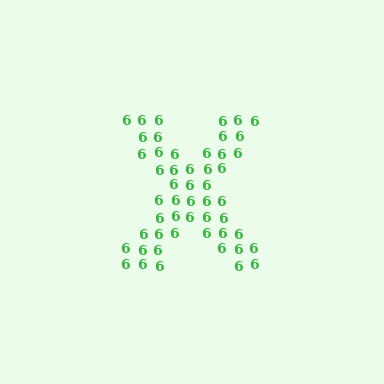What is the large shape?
The large shape is the letter X.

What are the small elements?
The small elements are digit 6's.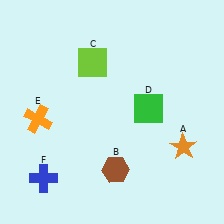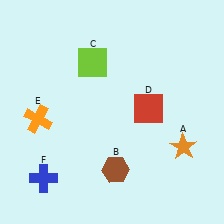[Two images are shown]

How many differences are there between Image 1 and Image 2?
There is 1 difference between the two images.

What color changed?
The square (D) changed from green in Image 1 to red in Image 2.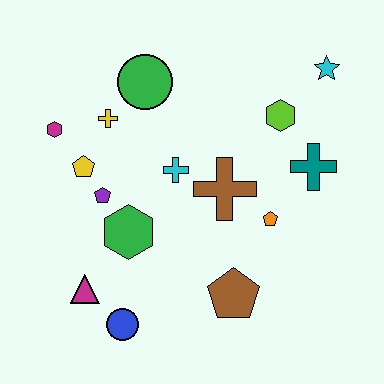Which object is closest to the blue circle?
The magenta triangle is closest to the blue circle.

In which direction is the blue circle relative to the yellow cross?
The blue circle is below the yellow cross.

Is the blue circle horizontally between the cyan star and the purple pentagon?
Yes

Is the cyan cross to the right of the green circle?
Yes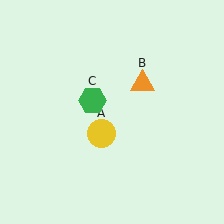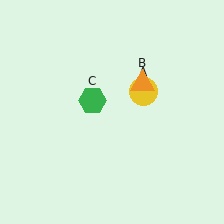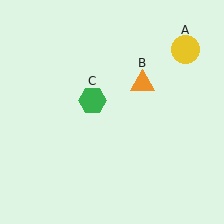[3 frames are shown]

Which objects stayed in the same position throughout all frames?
Orange triangle (object B) and green hexagon (object C) remained stationary.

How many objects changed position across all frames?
1 object changed position: yellow circle (object A).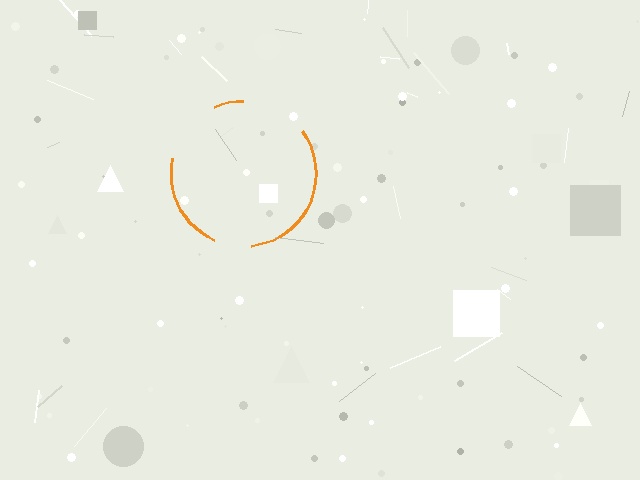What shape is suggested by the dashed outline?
The dashed outline suggests a circle.